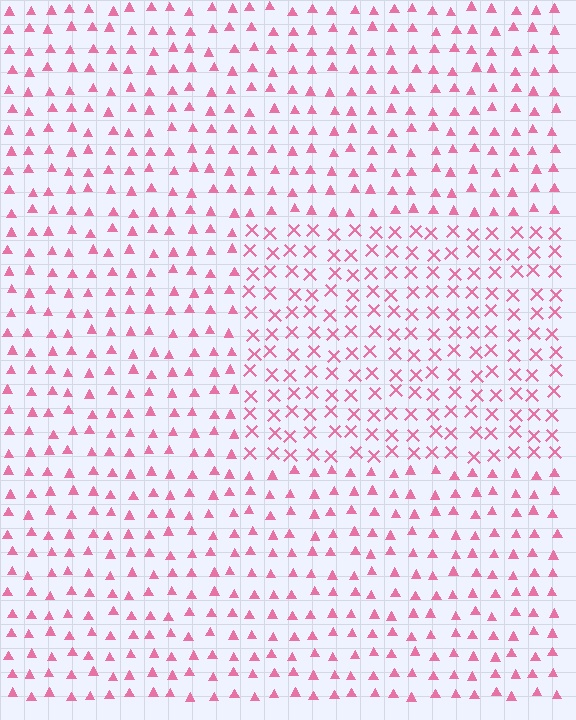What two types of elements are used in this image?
The image uses X marks inside the rectangle region and triangles outside it.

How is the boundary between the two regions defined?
The boundary is defined by a change in element shape: X marks inside vs. triangles outside. All elements share the same color and spacing.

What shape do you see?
I see a rectangle.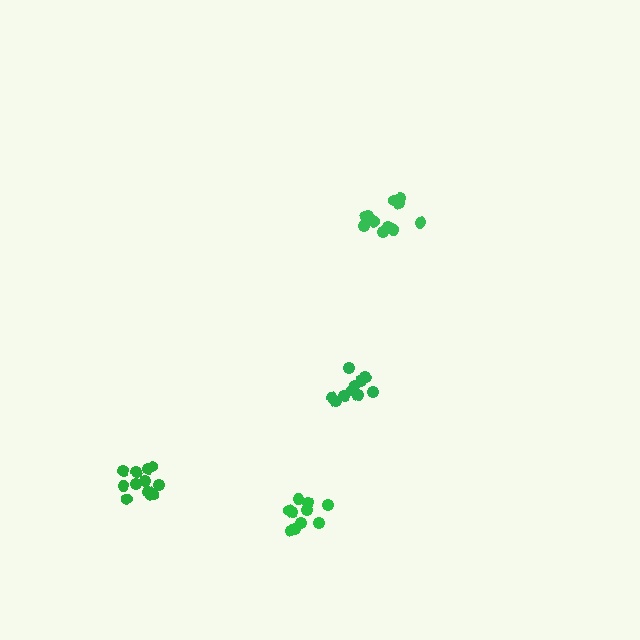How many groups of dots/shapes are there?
There are 4 groups.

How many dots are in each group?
Group 1: 12 dots, Group 2: 10 dots, Group 3: 12 dots, Group 4: 11 dots (45 total).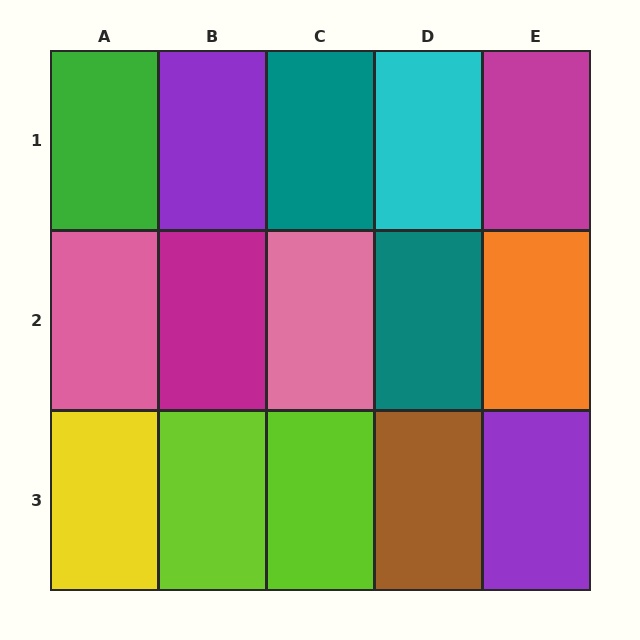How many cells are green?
1 cell is green.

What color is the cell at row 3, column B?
Lime.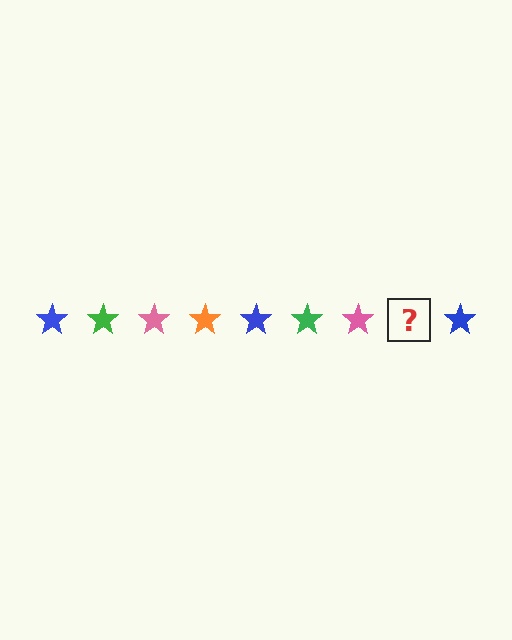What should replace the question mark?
The question mark should be replaced with an orange star.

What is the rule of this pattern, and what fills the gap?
The rule is that the pattern cycles through blue, green, pink, orange stars. The gap should be filled with an orange star.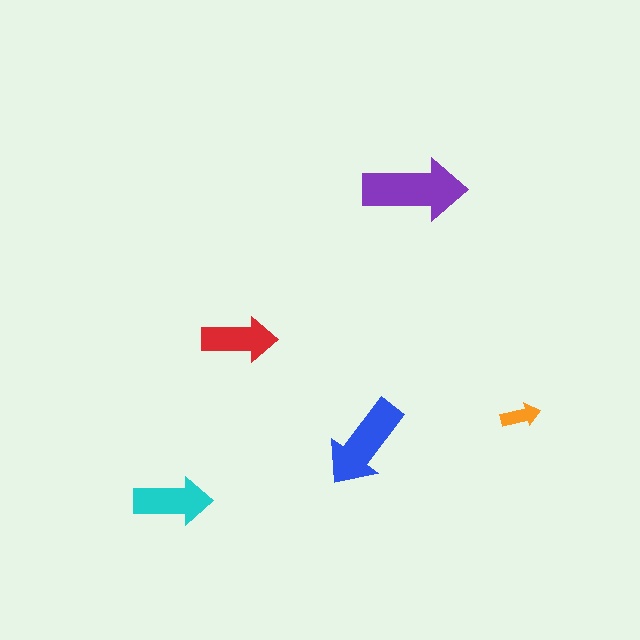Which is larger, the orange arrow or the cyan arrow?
The cyan one.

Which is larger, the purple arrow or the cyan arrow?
The purple one.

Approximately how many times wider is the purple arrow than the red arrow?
About 1.5 times wider.